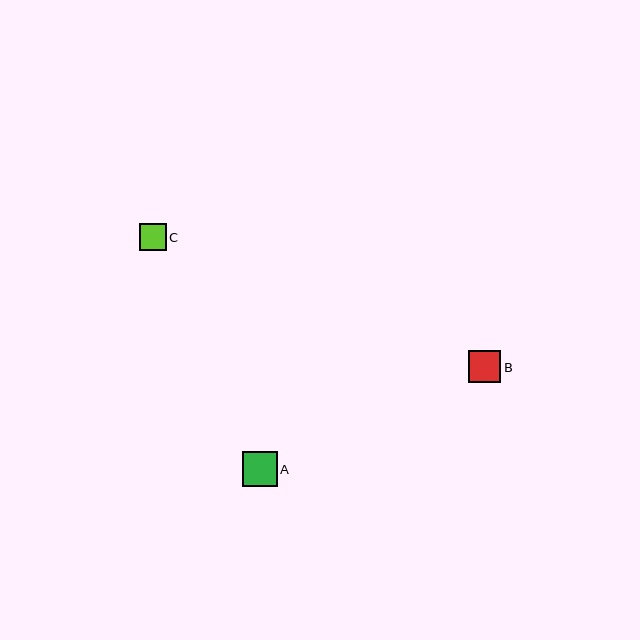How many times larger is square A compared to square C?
Square A is approximately 1.3 times the size of square C.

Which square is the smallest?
Square C is the smallest with a size of approximately 27 pixels.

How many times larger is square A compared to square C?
Square A is approximately 1.3 times the size of square C.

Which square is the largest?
Square A is the largest with a size of approximately 34 pixels.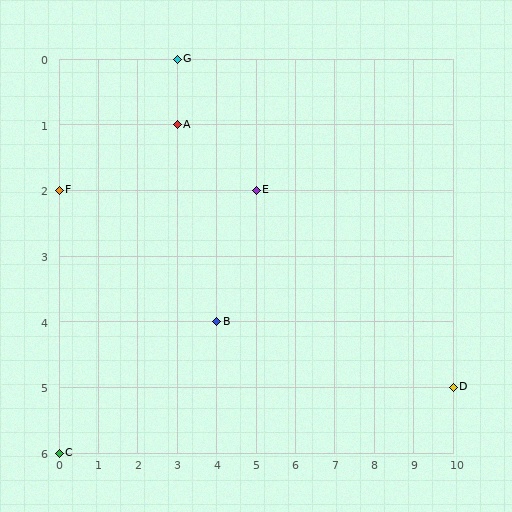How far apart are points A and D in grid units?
Points A and D are 7 columns and 4 rows apart (about 8.1 grid units diagonally).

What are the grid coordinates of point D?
Point D is at grid coordinates (10, 5).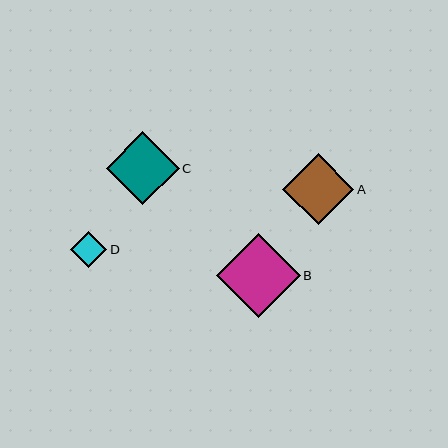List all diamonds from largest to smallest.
From largest to smallest: B, C, A, D.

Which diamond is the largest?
Diamond B is the largest with a size of approximately 84 pixels.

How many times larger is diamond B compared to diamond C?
Diamond B is approximately 1.2 times the size of diamond C.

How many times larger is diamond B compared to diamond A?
Diamond B is approximately 1.2 times the size of diamond A.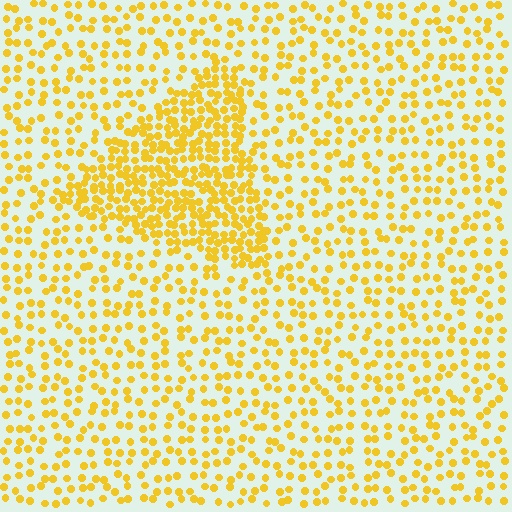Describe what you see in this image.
The image contains small yellow elements arranged at two different densities. A triangle-shaped region is visible where the elements are more densely packed than the surrounding area.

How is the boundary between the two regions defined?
The boundary is defined by a change in element density (approximately 2.3x ratio). All elements are the same color, size, and shape.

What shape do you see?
I see a triangle.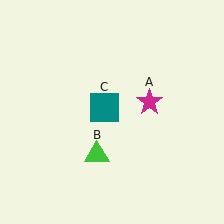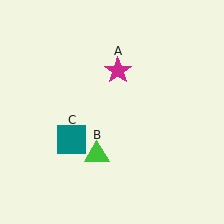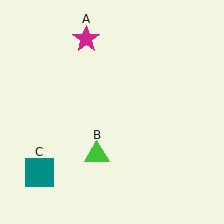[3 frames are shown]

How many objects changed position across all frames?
2 objects changed position: magenta star (object A), teal square (object C).